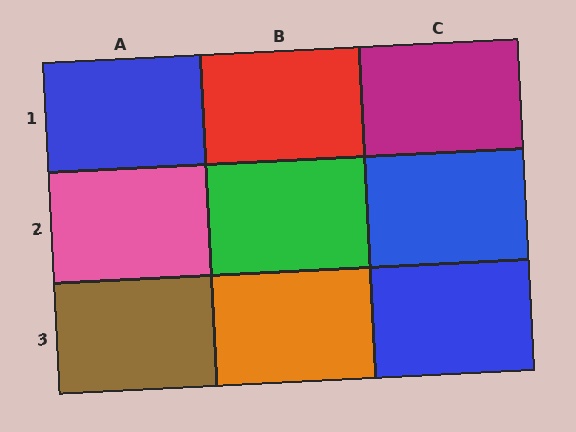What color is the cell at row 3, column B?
Orange.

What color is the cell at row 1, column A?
Blue.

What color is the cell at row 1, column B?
Red.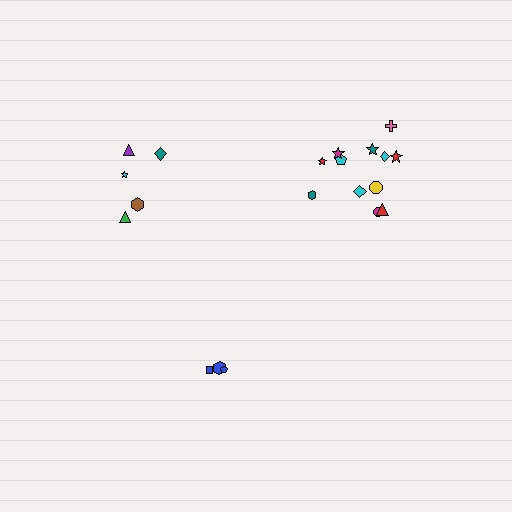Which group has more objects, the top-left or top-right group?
The top-right group.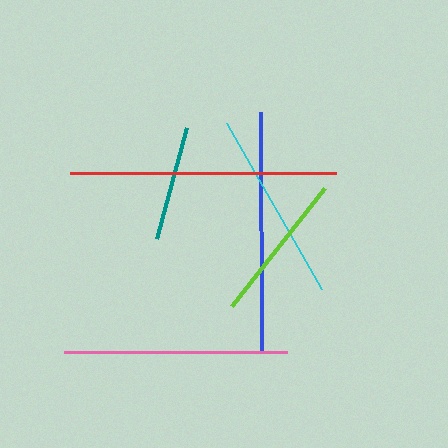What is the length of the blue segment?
The blue segment is approximately 238 pixels long.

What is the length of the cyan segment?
The cyan segment is approximately 190 pixels long.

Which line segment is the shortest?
The teal line is the shortest at approximately 116 pixels.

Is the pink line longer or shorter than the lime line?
The pink line is longer than the lime line.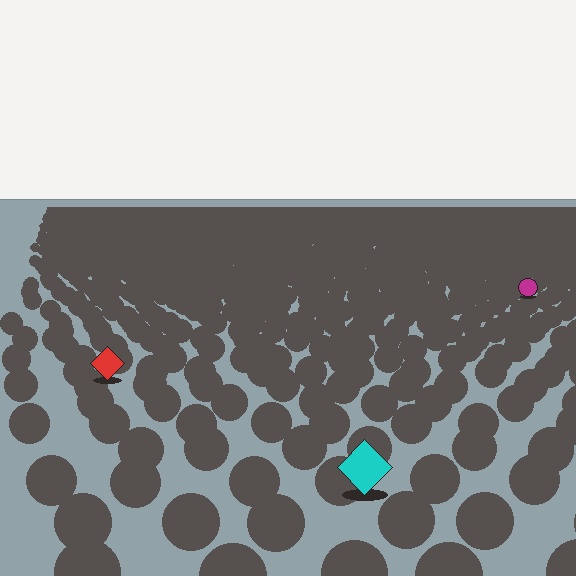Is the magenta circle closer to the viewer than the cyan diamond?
No. The cyan diamond is closer — you can tell from the texture gradient: the ground texture is coarser near it.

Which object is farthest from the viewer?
The magenta circle is farthest from the viewer. It appears smaller and the ground texture around it is denser.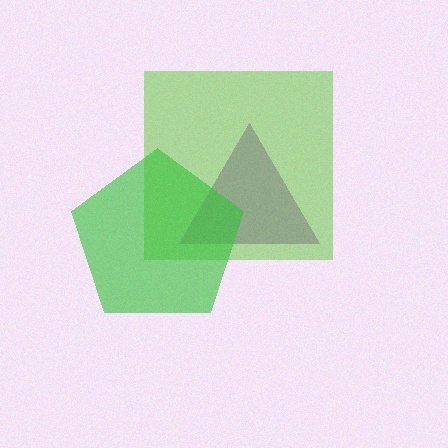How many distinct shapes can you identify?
There are 3 distinct shapes: a purple triangle, a lime square, a green pentagon.